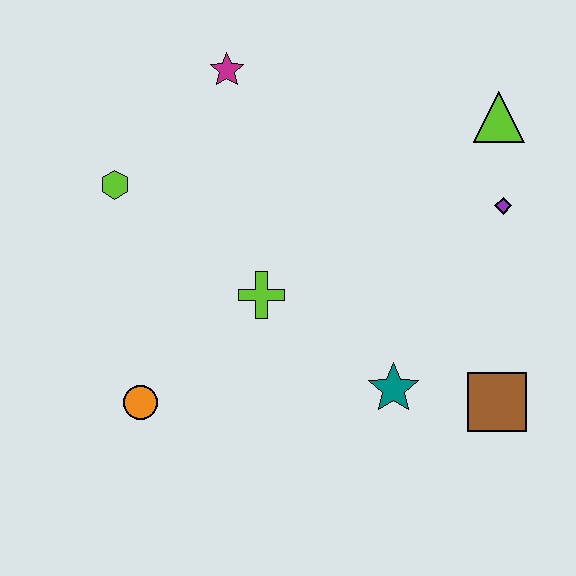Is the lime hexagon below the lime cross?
No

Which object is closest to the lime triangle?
The purple diamond is closest to the lime triangle.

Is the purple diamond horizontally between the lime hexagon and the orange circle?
No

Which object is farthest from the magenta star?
The brown square is farthest from the magenta star.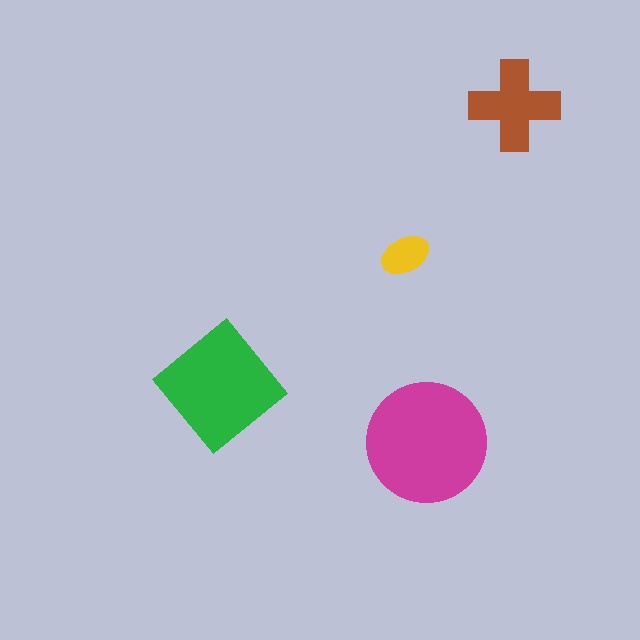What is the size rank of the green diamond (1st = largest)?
2nd.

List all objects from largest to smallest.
The magenta circle, the green diamond, the brown cross, the yellow ellipse.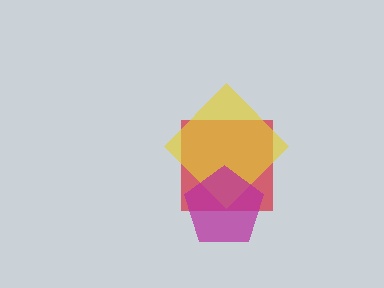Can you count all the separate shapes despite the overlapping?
Yes, there are 3 separate shapes.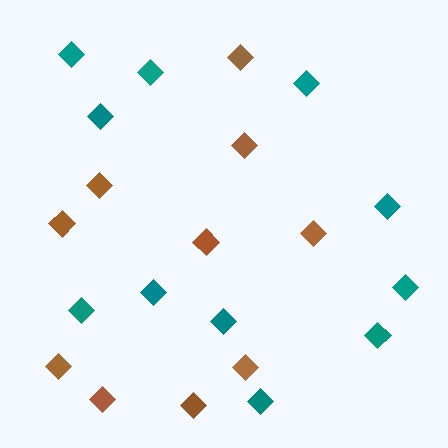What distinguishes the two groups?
There are 2 groups: one group of teal diamonds (11) and one group of brown diamonds (10).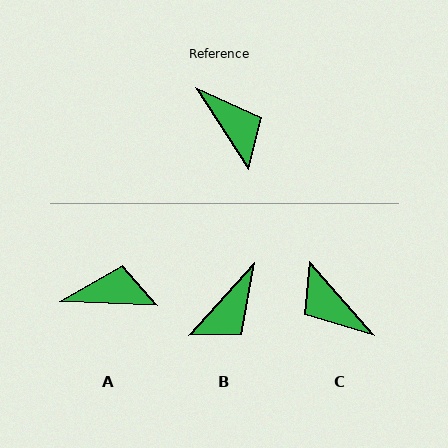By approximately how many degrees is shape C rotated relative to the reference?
Approximately 172 degrees clockwise.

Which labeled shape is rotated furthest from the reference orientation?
C, about 172 degrees away.